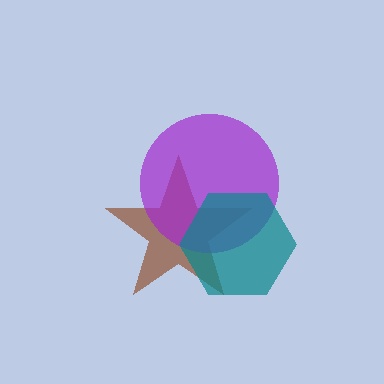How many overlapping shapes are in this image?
There are 3 overlapping shapes in the image.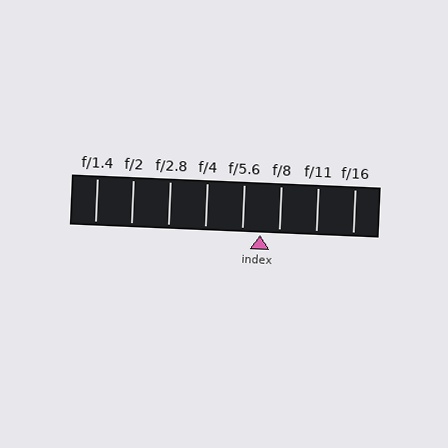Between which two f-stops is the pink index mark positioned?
The index mark is between f/5.6 and f/8.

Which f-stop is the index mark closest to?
The index mark is closest to f/5.6.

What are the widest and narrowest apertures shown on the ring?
The widest aperture shown is f/1.4 and the narrowest is f/16.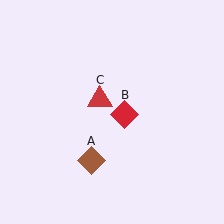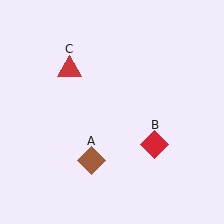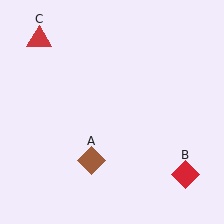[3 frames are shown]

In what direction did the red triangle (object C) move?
The red triangle (object C) moved up and to the left.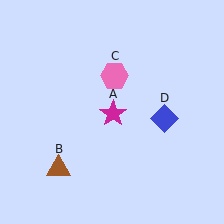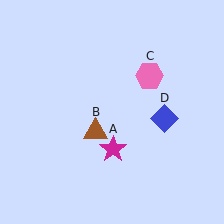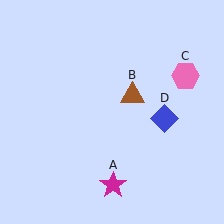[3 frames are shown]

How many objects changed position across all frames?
3 objects changed position: magenta star (object A), brown triangle (object B), pink hexagon (object C).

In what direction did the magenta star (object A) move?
The magenta star (object A) moved down.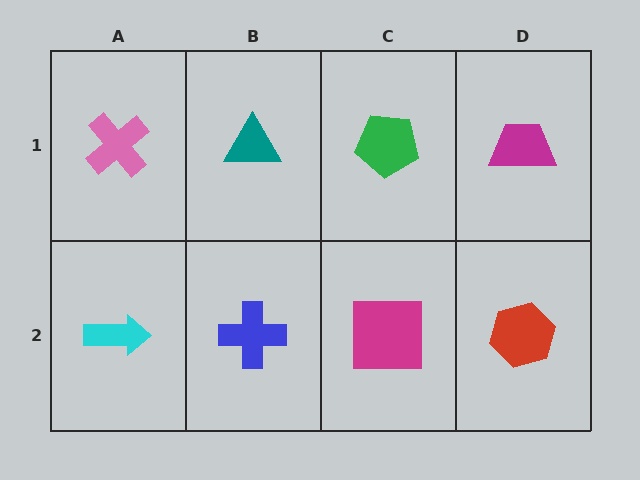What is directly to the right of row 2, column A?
A blue cross.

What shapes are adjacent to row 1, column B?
A blue cross (row 2, column B), a pink cross (row 1, column A), a green pentagon (row 1, column C).